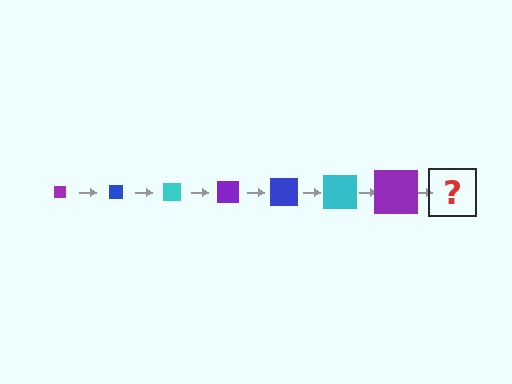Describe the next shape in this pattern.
It should be a blue square, larger than the previous one.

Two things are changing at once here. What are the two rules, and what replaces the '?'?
The two rules are that the square grows larger each step and the color cycles through purple, blue, and cyan. The '?' should be a blue square, larger than the previous one.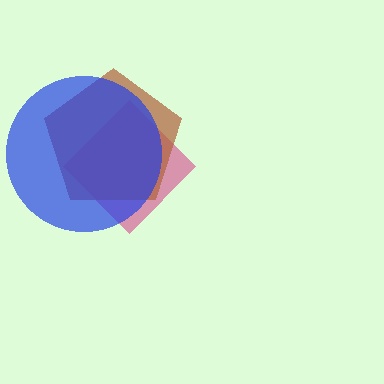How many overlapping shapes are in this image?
There are 3 overlapping shapes in the image.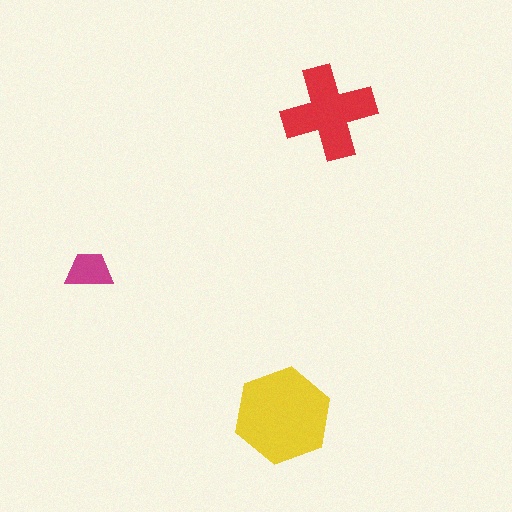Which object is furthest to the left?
The magenta trapezoid is leftmost.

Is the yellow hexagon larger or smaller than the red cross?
Larger.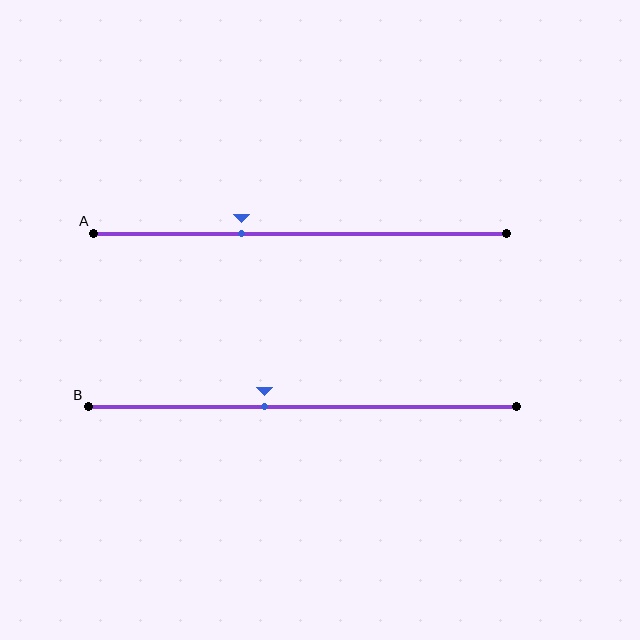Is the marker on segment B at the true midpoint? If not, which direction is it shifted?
No, the marker on segment B is shifted to the left by about 9% of the segment length.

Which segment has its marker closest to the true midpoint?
Segment B has its marker closest to the true midpoint.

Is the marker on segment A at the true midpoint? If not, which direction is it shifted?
No, the marker on segment A is shifted to the left by about 14% of the segment length.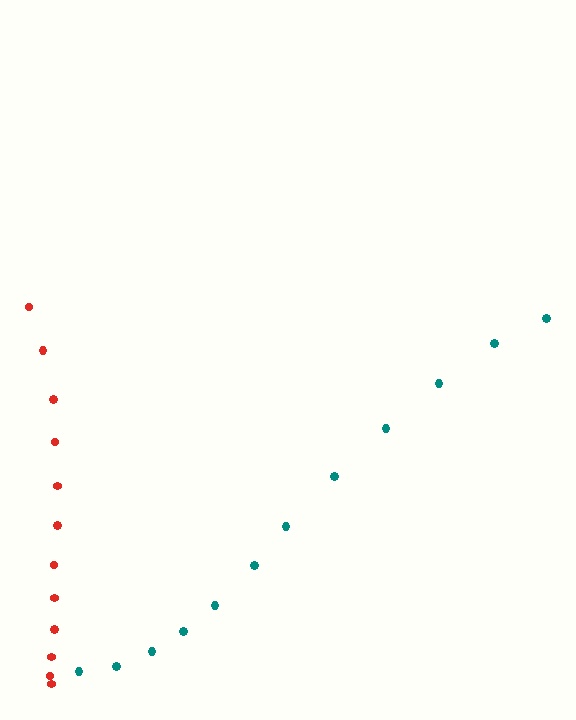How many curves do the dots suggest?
There are 2 distinct paths.